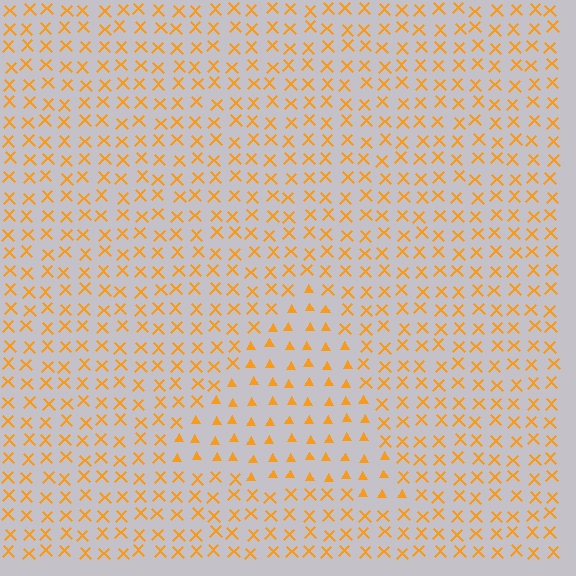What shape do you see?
I see a triangle.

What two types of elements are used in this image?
The image uses triangles inside the triangle region and X marks outside it.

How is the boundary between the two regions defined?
The boundary is defined by a change in element shape: triangles inside vs. X marks outside. All elements share the same color and spacing.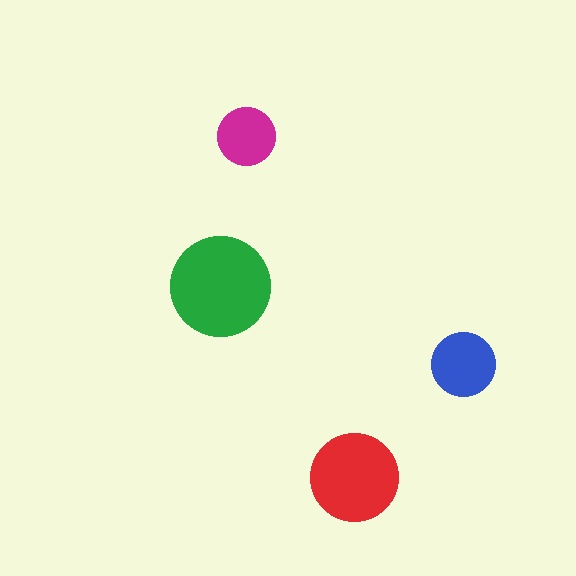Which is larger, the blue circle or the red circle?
The red one.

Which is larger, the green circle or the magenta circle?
The green one.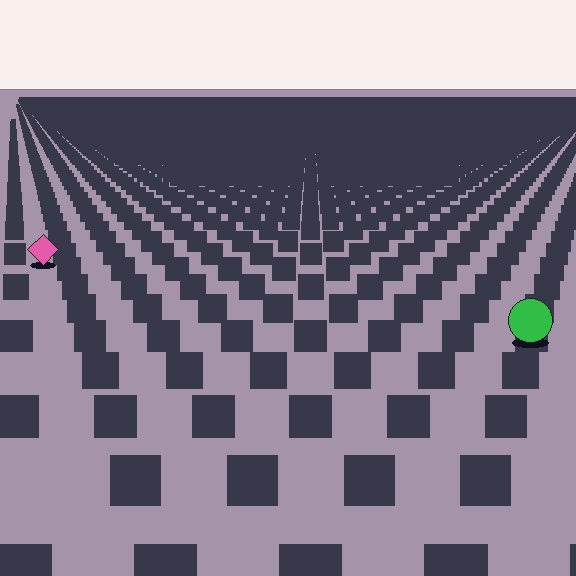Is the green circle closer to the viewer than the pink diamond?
Yes. The green circle is closer — you can tell from the texture gradient: the ground texture is coarser near it.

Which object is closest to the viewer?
The green circle is closest. The texture marks near it are larger and more spread out.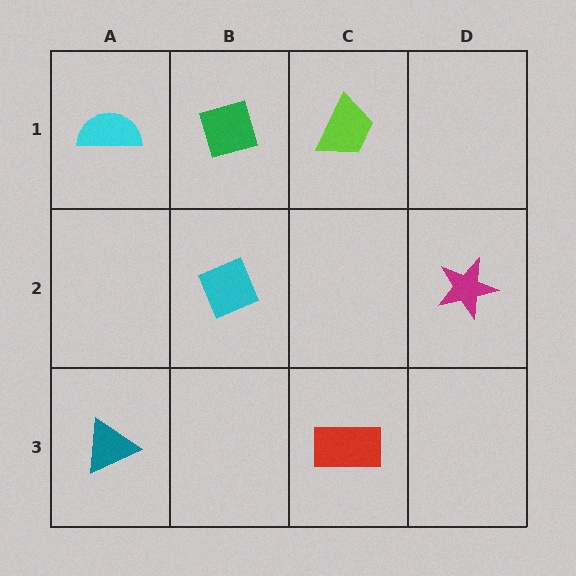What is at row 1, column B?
A green diamond.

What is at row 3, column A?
A teal triangle.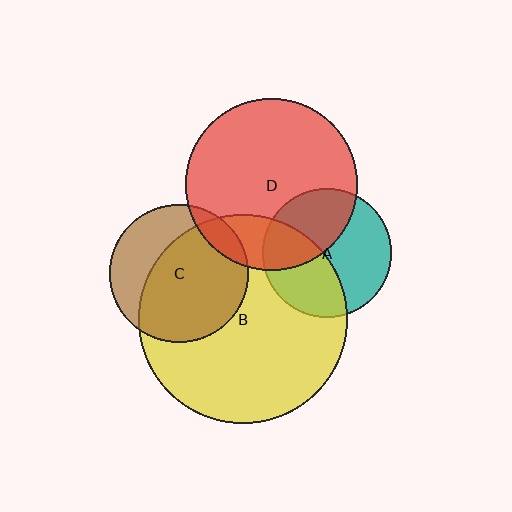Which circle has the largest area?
Circle B (yellow).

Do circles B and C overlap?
Yes.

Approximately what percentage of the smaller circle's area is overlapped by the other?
Approximately 65%.